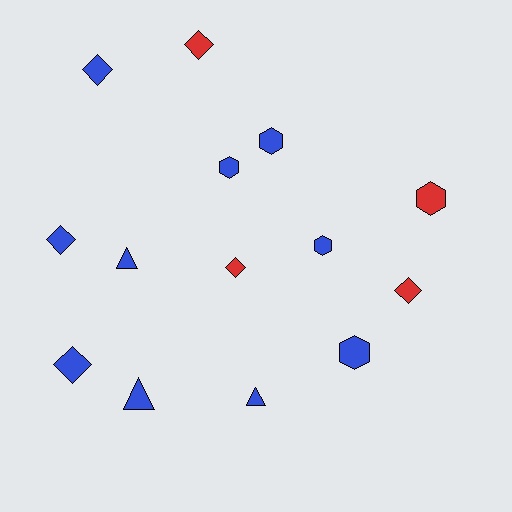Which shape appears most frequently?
Diamond, with 6 objects.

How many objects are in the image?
There are 14 objects.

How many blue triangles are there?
There are 3 blue triangles.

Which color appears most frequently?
Blue, with 10 objects.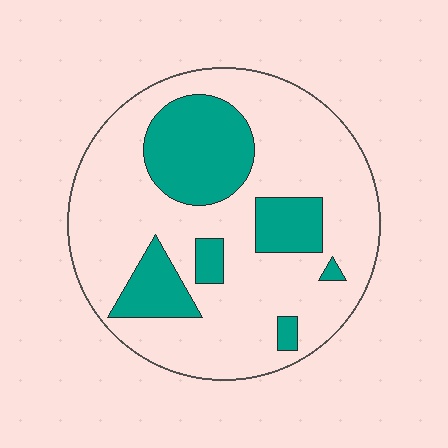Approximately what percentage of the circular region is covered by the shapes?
Approximately 25%.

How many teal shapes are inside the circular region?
6.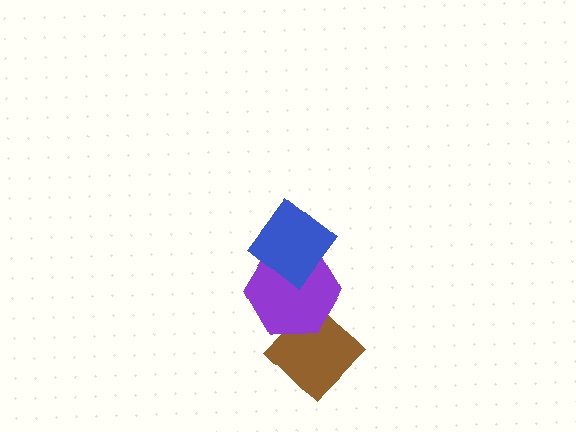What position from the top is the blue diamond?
The blue diamond is 1st from the top.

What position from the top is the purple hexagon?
The purple hexagon is 2nd from the top.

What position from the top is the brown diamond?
The brown diamond is 3rd from the top.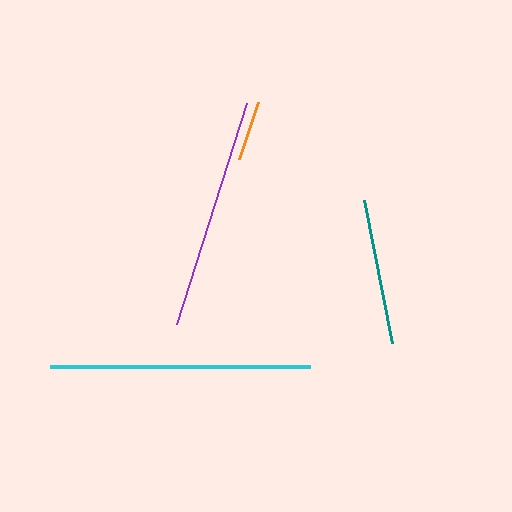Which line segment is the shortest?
The orange line is the shortest at approximately 60 pixels.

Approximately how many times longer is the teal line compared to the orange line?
The teal line is approximately 2.4 times the length of the orange line.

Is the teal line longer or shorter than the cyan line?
The cyan line is longer than the teal line.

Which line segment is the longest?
The cyan line is the longest at approximately 260 pixels.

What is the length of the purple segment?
The purple segment is approximately 232 pixels long.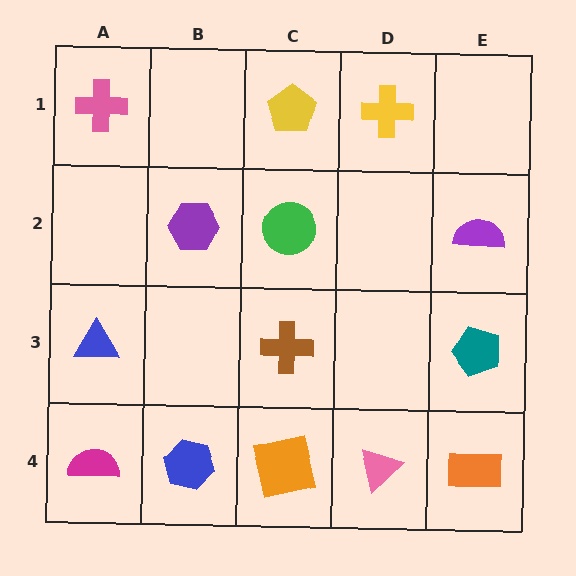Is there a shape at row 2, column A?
No, that cell is empty.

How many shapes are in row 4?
5 shapes.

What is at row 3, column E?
A teal pentagon.